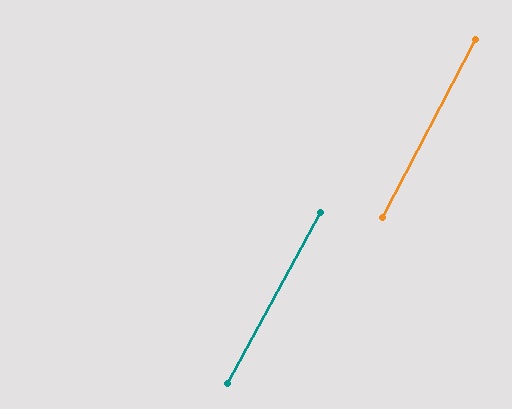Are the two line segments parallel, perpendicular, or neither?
Parallel — their directions differ by only 0.8°.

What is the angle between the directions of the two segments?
Approximately 1 degree.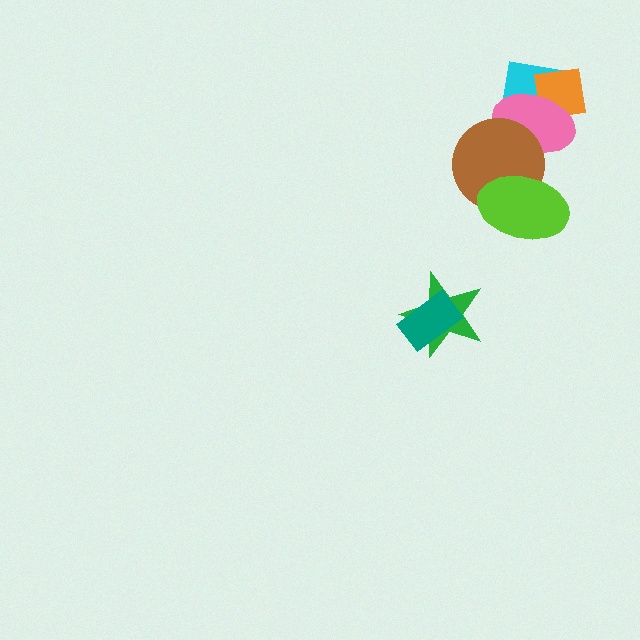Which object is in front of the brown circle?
The lime ellipse is in front of the brown circle.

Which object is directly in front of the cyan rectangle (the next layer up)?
The orange square is directly in front of the cyan rectangle.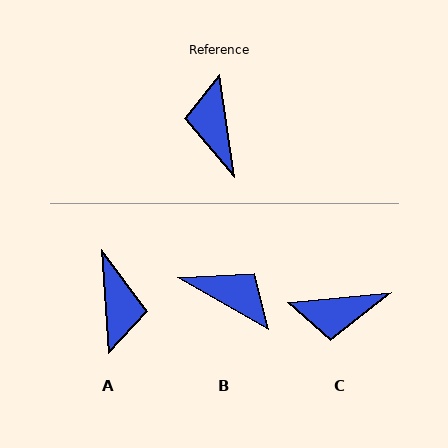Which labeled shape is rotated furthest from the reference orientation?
A, about 176 degrees away.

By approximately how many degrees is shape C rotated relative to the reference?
Approximately 88 degrees counter-clockwise.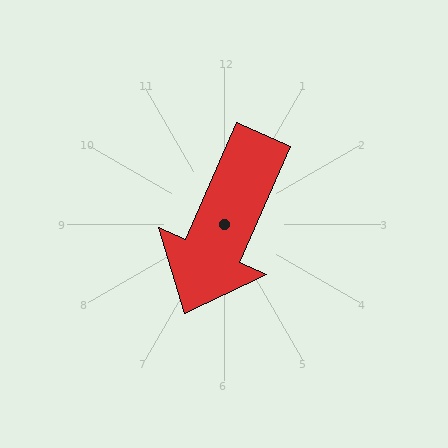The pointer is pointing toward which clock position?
Roughly 7 o'clock.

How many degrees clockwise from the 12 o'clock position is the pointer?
Approximately 204 degrees.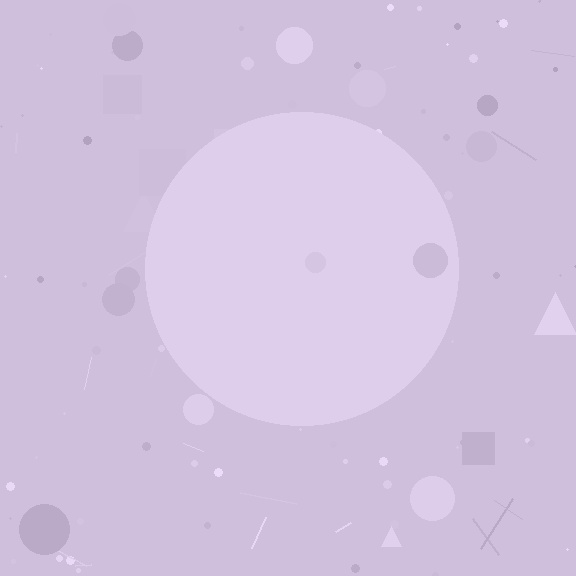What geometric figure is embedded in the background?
A circle is embedded in the background.